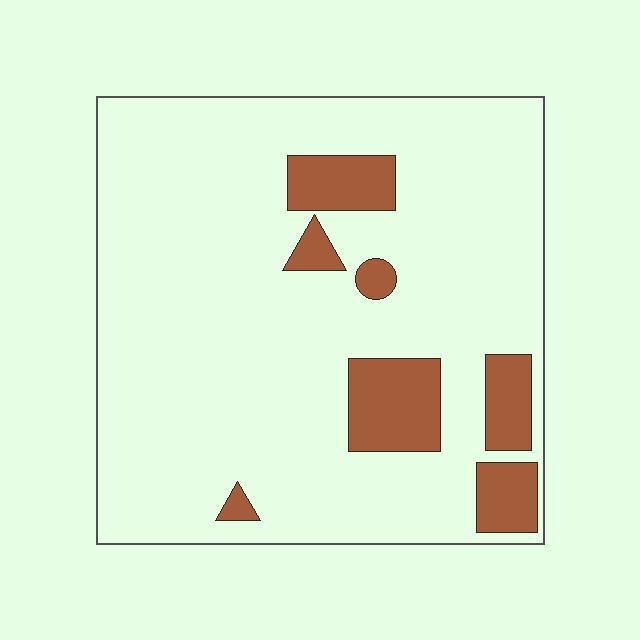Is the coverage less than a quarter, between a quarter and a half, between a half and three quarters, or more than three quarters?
Less than a quarter.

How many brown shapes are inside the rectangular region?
7.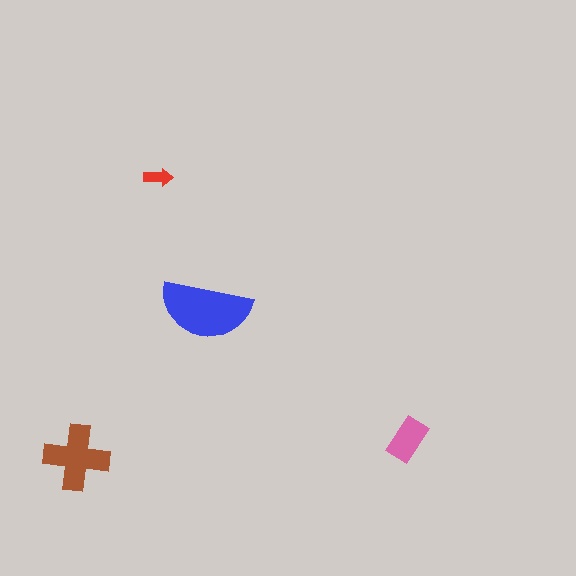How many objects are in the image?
There are 4 objects in the image.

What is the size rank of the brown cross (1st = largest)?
2nd.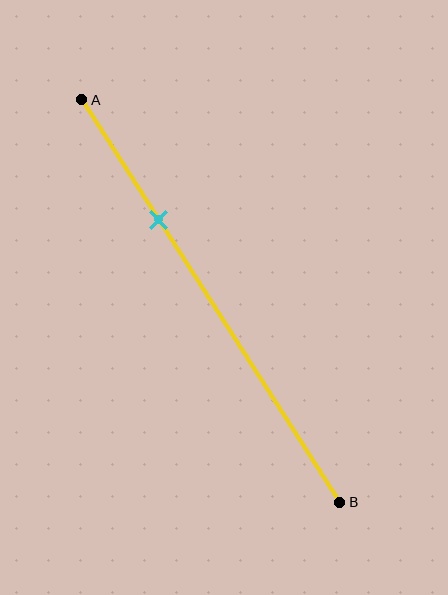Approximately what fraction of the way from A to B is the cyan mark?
The cyan mark is approximately 30% of the way from A to B.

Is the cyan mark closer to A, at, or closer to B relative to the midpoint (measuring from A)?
The cyan mark is closer to point A than the midpoint of segment AB.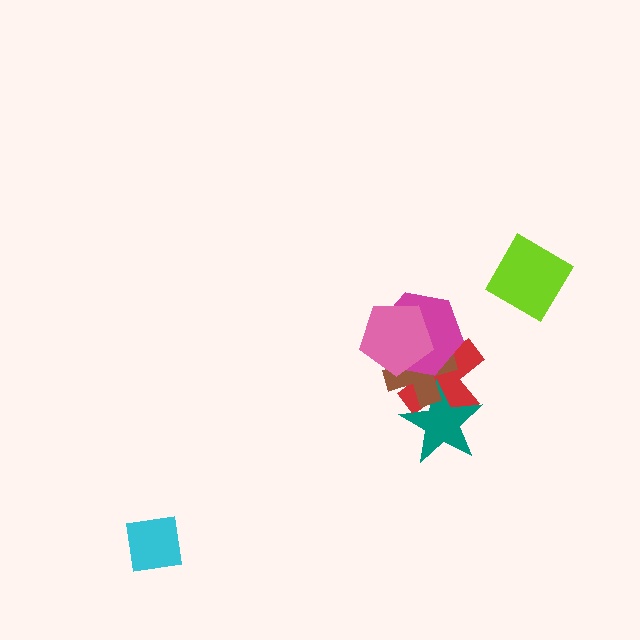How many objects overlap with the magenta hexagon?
3 objects overlap with the magenta hexagon.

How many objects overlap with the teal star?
2 objects overlap with the teal star.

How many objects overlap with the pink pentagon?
3 objects overlap with the pink pentagon.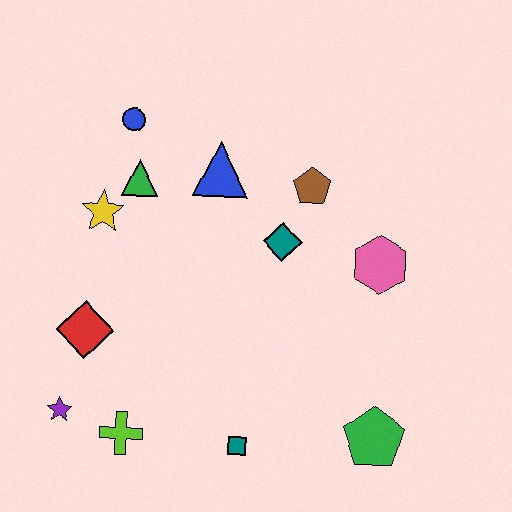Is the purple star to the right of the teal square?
No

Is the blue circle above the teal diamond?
Yes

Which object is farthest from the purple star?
The pink hexagon is farthest from the purple star.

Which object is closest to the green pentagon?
The teal square is closest to the green pentagon.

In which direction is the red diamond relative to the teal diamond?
The red diamond is to the left of the teal diamond.